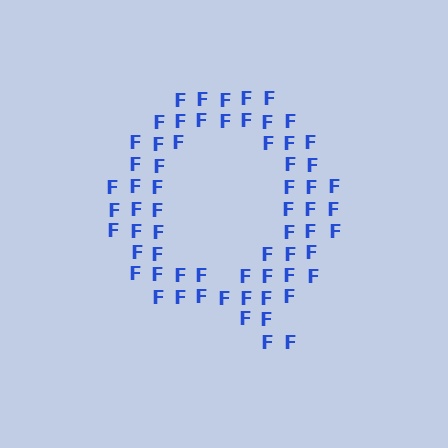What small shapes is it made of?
It is made of small letter F's.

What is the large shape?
The large shape is the letter Q.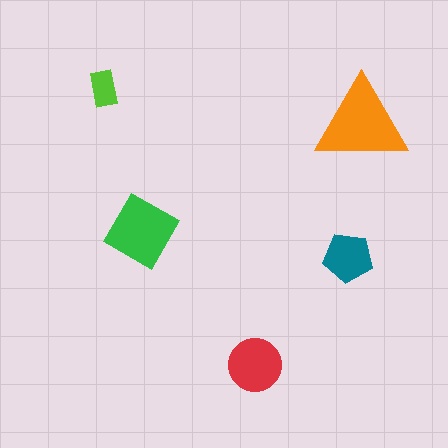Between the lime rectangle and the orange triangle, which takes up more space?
The orange triangle.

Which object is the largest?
The orange triangle.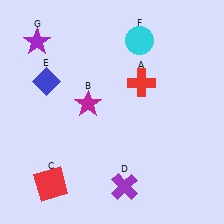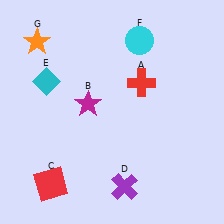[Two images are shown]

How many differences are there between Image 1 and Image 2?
There are 2 differences between the two images.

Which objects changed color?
E changed from blue to cyan. G changed from purple to orange.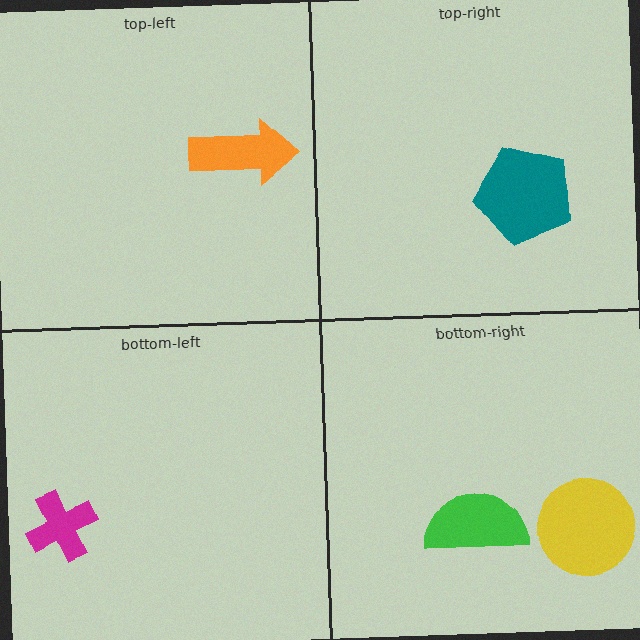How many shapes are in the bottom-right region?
2.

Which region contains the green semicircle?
The bottom-right region.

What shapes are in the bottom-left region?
The magenta cross.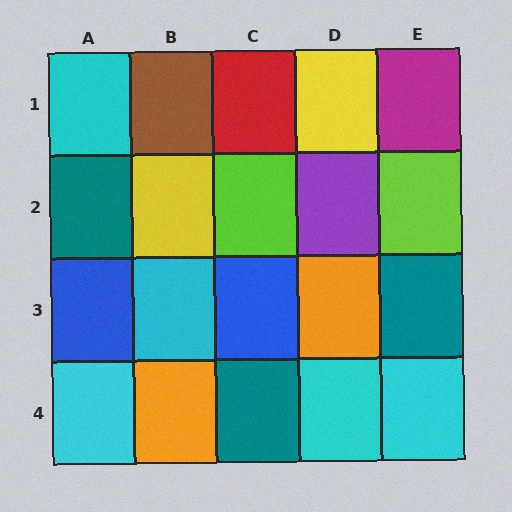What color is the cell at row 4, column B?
Orange.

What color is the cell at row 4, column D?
Cyan.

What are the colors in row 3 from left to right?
Blue, cyan, blue, orange, teal.